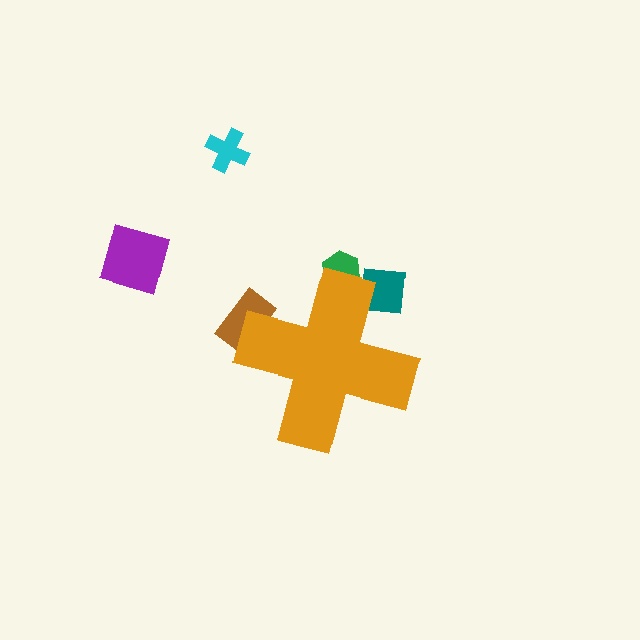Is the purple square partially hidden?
No, the purple square is fully visible.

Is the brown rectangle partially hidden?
Yes, the brown rectangle is partially hidden behind the orange cross.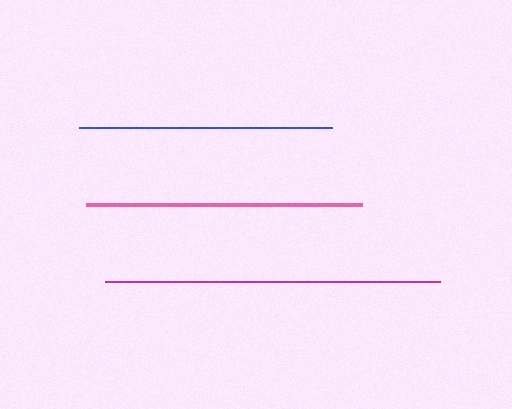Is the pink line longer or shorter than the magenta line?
The magenta line is longer than the pink line.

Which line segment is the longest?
The magenta line is the longest at approximately 336 pixels.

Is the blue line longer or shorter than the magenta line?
The magenta line is longer than the blue line.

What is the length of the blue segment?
The blue segment is approximately 253 pixels long.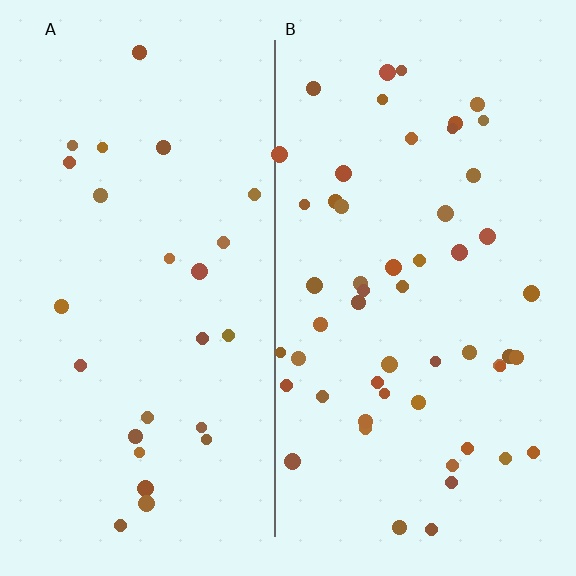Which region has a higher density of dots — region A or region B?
B (the right).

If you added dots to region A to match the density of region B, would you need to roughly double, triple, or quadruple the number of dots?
Approximately double.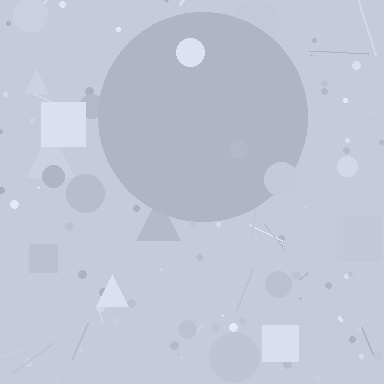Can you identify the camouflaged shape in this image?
The camouflaged shape is a circle.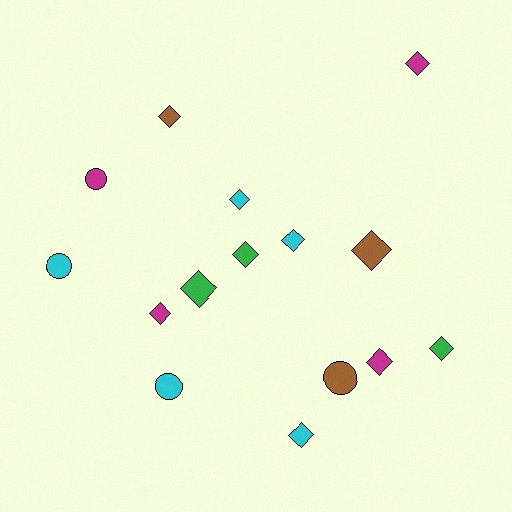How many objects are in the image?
There are 15 objects.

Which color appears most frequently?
Cyan, with 5 objects.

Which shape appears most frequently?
Diamond, with 11 objects.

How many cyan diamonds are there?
There are 3 cyan diamonds.